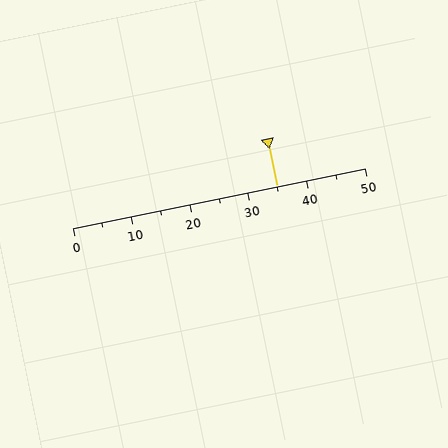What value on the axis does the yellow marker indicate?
The marker indicates approximately 35.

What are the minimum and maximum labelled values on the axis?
The axis runs from 0 to 50.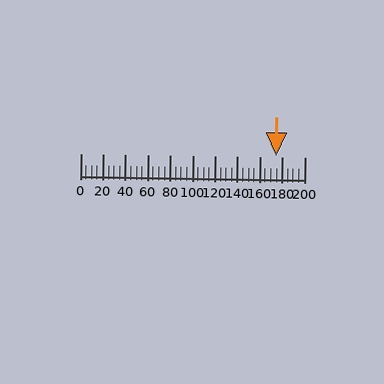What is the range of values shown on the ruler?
The ruler shows values from 0 to 200.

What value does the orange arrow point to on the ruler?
The orange arrow points to approximately 174.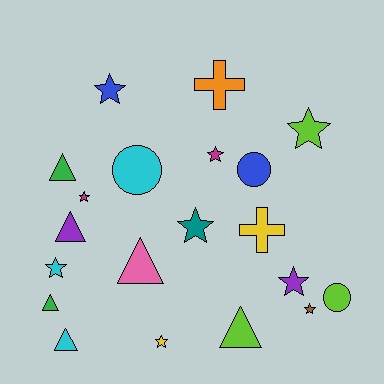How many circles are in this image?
There are 3 circles.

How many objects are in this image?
There are 20 objects.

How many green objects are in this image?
There are 2 green objects.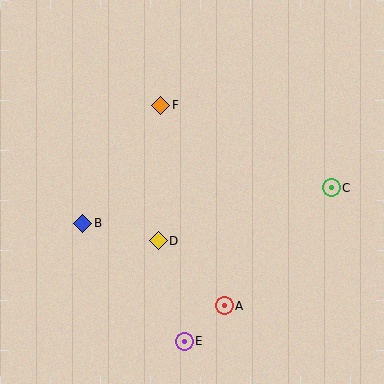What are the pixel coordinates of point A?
Point A is at (224, 306).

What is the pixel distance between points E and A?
The distance between E and A is 53 pixels.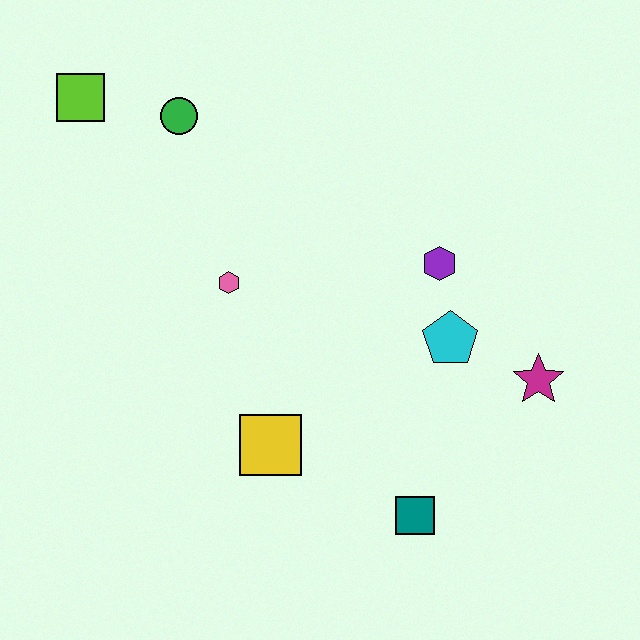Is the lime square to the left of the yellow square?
Yes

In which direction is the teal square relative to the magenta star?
The teal square is below the magenta star.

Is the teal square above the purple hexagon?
No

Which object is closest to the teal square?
The yellow square is closest to the teal square.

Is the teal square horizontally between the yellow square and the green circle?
No